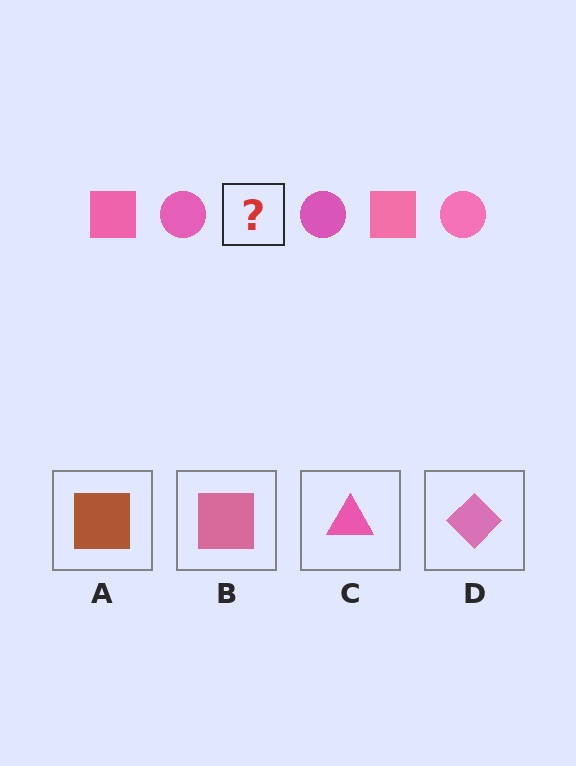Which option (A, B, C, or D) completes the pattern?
B.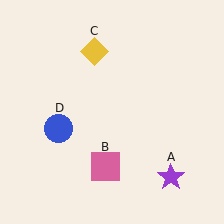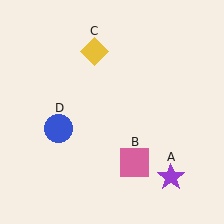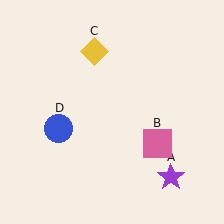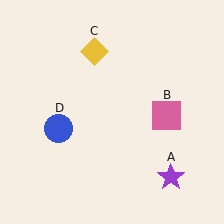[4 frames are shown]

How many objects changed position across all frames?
1 object changed position: pink square (object B).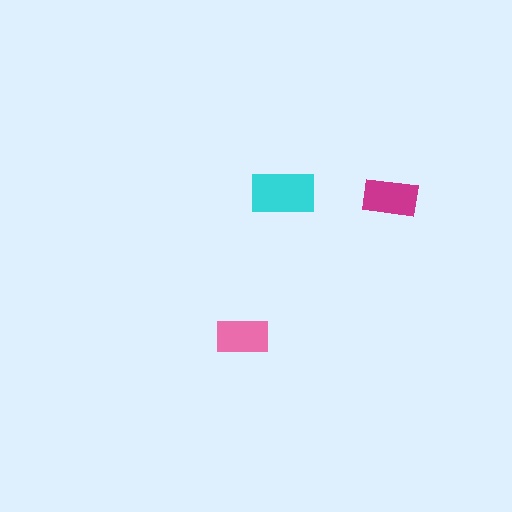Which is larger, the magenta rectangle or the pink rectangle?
The magenta one.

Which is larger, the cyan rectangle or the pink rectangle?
The cyan one.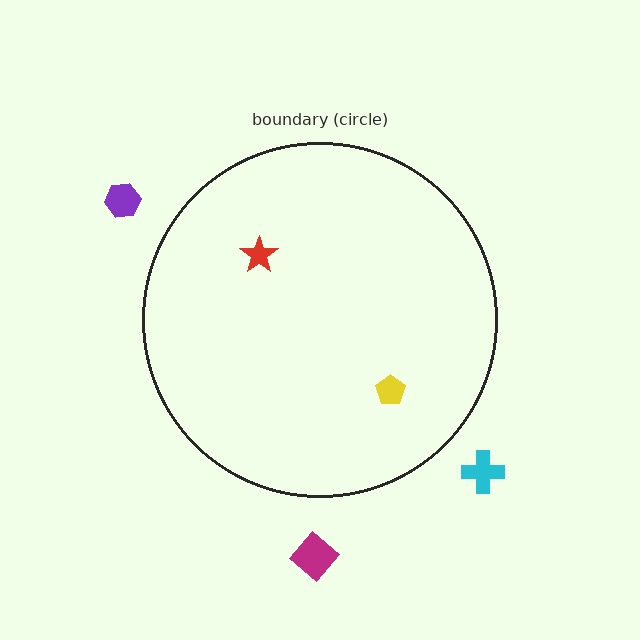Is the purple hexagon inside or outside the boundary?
Outside.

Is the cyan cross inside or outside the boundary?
Outside.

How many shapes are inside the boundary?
2 inside, 3 outside.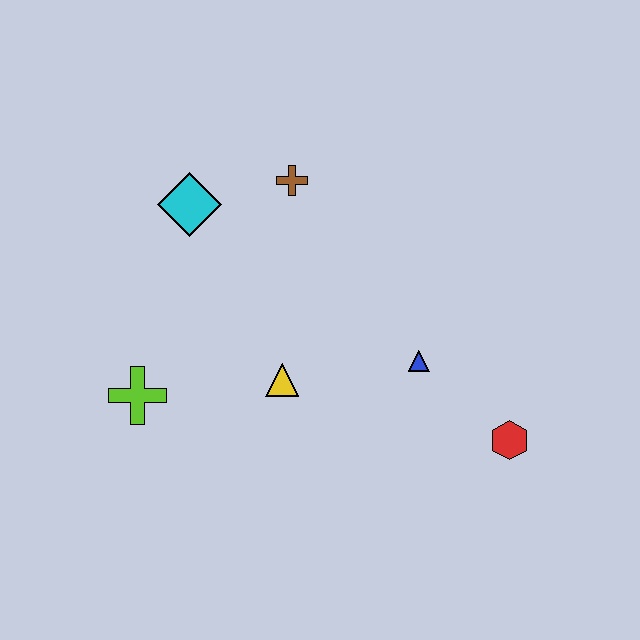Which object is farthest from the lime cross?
The red hexagon is farthest from the lime cross.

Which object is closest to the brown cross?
The cyan diamond is closest to the brown cross.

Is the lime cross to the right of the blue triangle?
No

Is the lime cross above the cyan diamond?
No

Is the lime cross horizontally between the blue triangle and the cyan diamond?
No